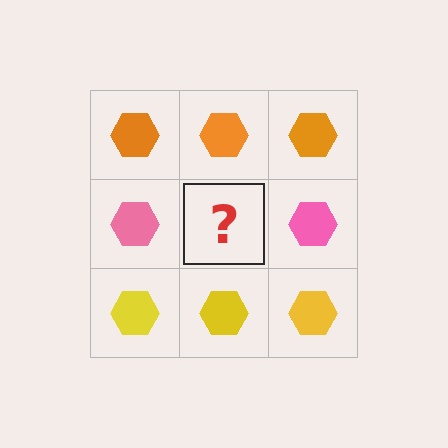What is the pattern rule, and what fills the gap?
The rule is that each row has a consistent color. The gap should be filled with a pink hexagon.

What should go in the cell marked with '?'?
The missing cell should contain a pink hexagon.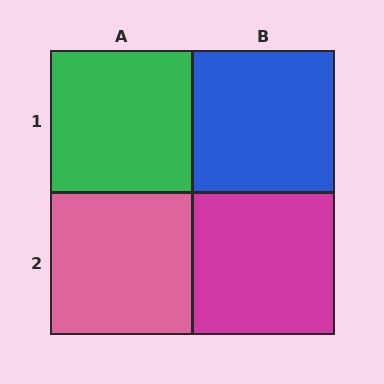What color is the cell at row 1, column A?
Green.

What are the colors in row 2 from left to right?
Pink, magenta.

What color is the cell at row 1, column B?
Blue.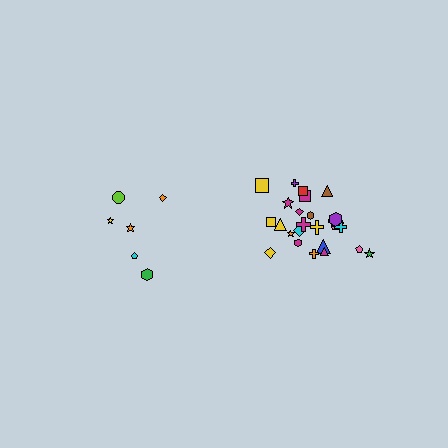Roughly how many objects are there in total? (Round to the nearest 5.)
Roughly 30 objects in total.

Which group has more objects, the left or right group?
The right group.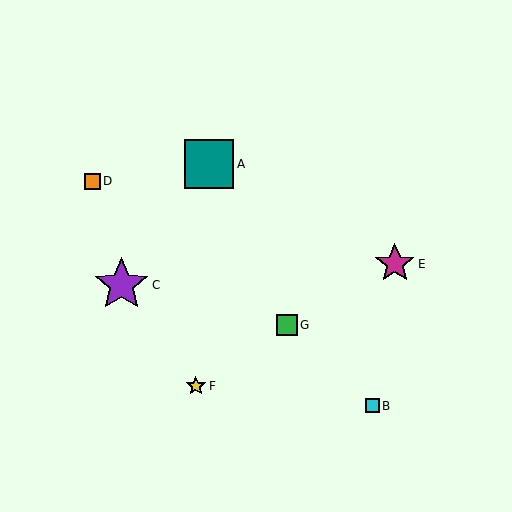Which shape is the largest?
The purple star (labeled C) is the largest.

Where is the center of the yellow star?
The center of the yellow star is at (196, 386).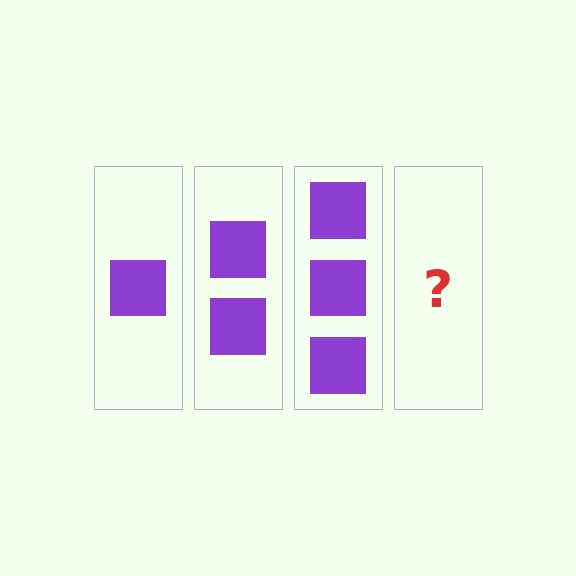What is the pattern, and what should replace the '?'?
The pattern is that each step adds one more square. The '?' should be 4 squares.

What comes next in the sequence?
The next element should be 4 squares.